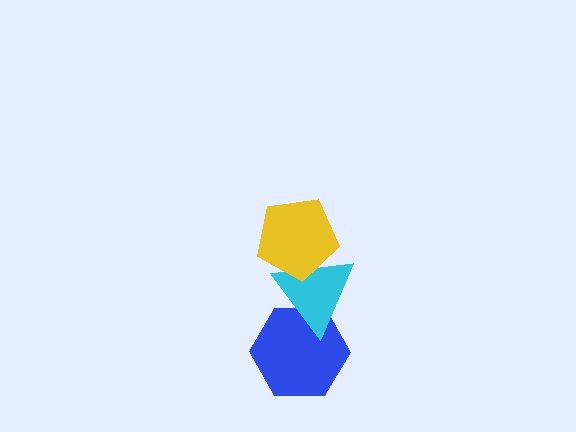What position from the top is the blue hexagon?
The blue hexagon is 3rd from the top.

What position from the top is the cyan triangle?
The cyan triangle is 2nd from the top.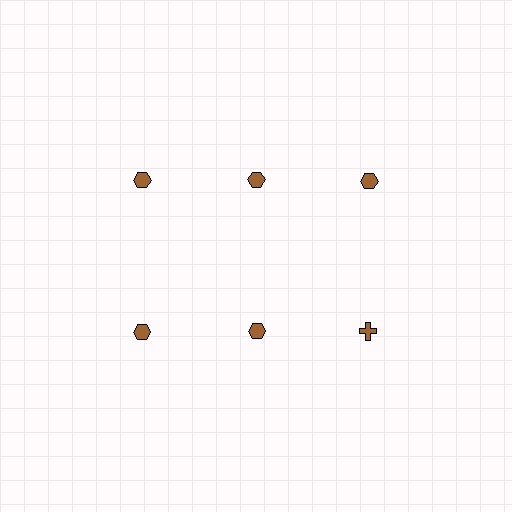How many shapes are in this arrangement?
There are 6 shapes arranged in a grid pattern.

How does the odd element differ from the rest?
It has a different shape: cross instead of hexagon.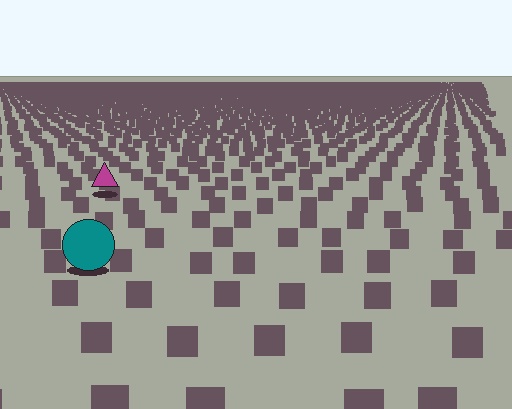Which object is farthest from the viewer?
The magenta triangle is farthest from the viewer. It appears smaller and the ground texture around it is denser.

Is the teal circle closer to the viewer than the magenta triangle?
Yes. The teal circle is closer — you can tell from the texture gradient: the ground texture is coarser near it.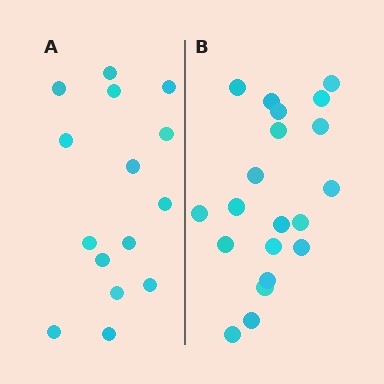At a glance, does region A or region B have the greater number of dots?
Region B (the right region) has more dots.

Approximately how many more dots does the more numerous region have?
Region B has about 5 more dots than region A.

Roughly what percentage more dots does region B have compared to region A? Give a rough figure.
About 35% more.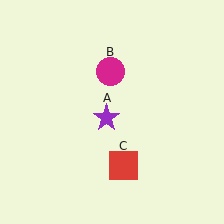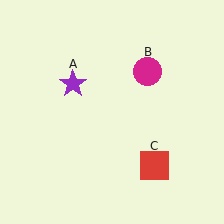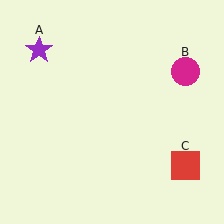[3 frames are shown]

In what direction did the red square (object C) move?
The red square (object C) moved right.